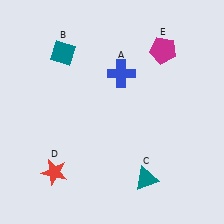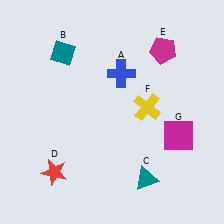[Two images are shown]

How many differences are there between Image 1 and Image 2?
There are 2 differences between the two images.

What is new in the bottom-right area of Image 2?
A magenta square (G) was added in the bottom-right area of Image 2.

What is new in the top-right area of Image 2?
A yellow cross (F) was added in the top-right area of Image 2.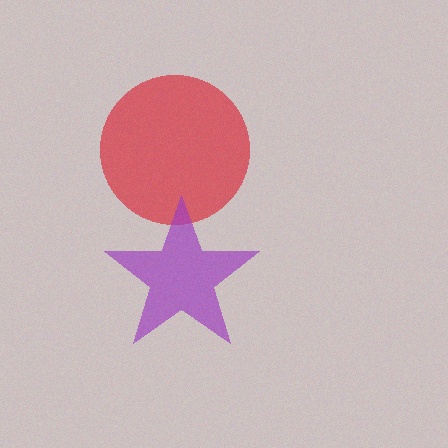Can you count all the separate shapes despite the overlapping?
Yes, there are 2 separate shapes.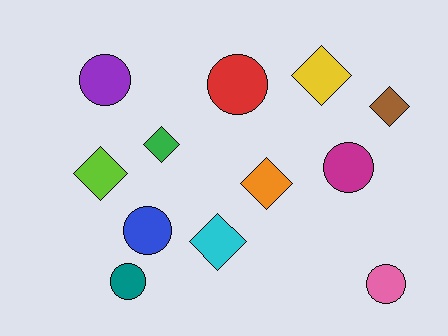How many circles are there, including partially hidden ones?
There are 6 circles.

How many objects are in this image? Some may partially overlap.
There are 12 objects.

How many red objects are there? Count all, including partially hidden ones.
There is 1 red object.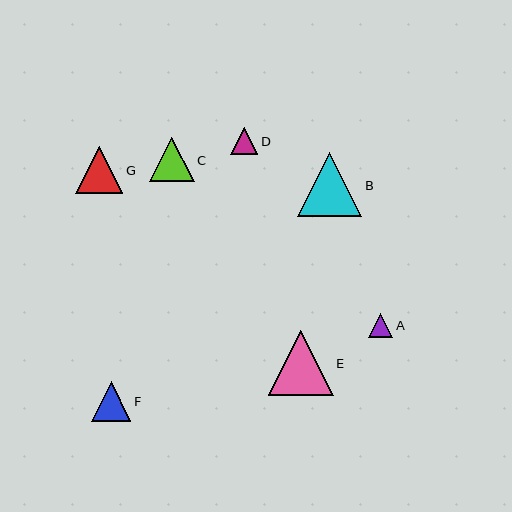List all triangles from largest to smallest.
From largest to smallest: E, B, G, C, F, D, A.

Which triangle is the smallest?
Triangle A is the smallest with a size of approximately 25 pixels.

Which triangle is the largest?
Triangle E is the largest with a size of approximately 65 pixels.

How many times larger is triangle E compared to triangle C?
Triangle E is approximately 1.5 times the size of triangle C.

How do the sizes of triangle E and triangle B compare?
Triangle E and triangle B are approximately the same size.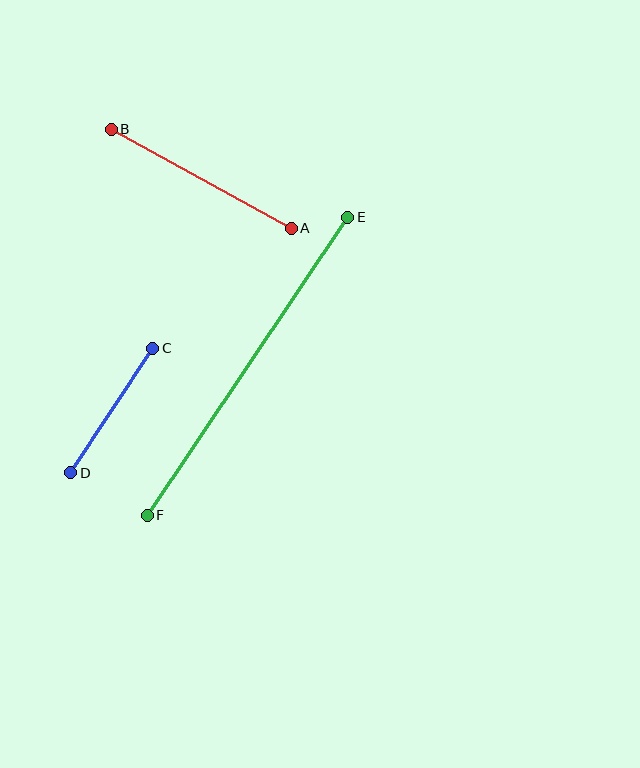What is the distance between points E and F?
The distance is approximately 359 pixels.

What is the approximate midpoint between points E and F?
The midpoint is at approximately (248, 366) pixels.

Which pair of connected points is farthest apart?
Points E and F are farthest apart.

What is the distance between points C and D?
The distance is approximately 149 pixels.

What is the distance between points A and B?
The distance is approximately 206 pixels.